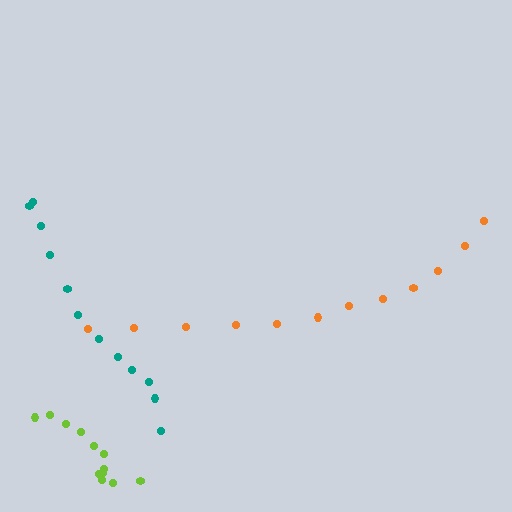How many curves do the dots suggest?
There are 3 distinct paths.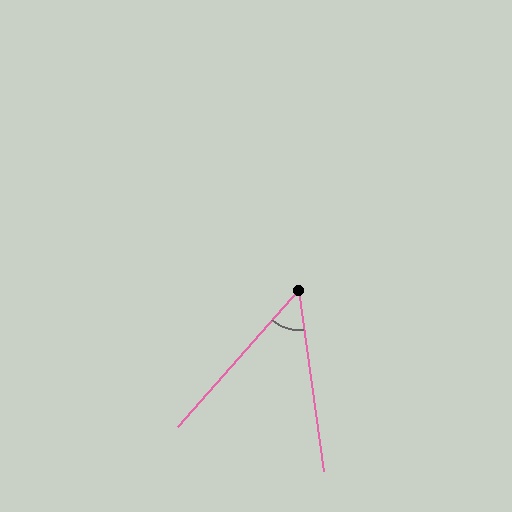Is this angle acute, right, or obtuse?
It is acute.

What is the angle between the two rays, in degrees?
Approximately 49 degrees.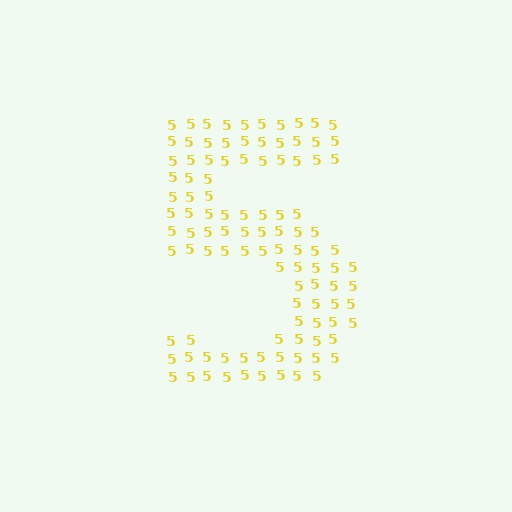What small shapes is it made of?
It is made of small digit 5's.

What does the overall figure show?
The overall figure shows the digit 5.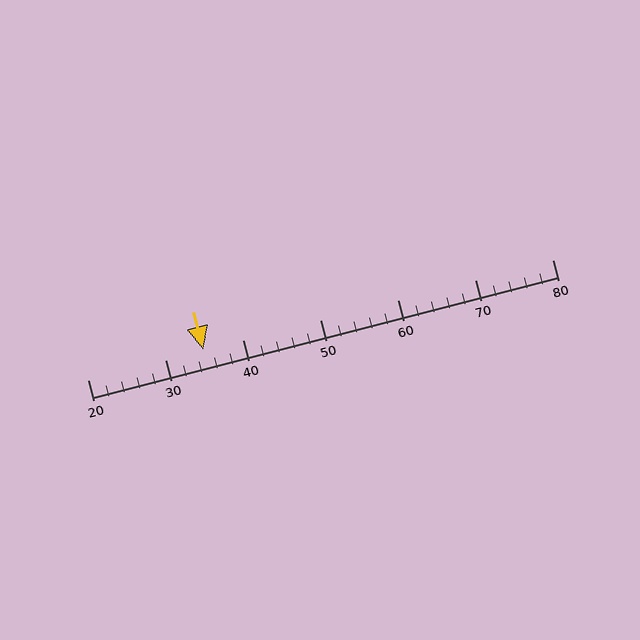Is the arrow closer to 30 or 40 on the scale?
The arrow is closer to 30.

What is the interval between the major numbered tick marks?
The major tick marks are spaced 10 units apart.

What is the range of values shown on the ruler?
The ruler shows values from 20 to 80.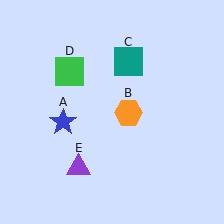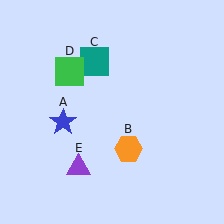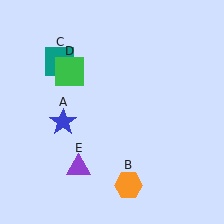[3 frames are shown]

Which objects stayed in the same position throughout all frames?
Blue star (object A) and green square (object D) and purple triangle (object E) remained stationary.